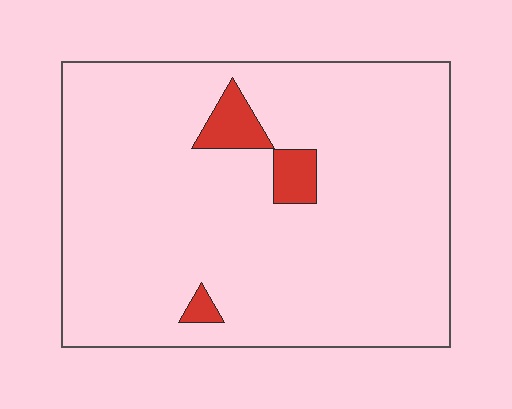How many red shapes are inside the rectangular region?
3.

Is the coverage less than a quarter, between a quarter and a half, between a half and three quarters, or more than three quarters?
Less than a quarter.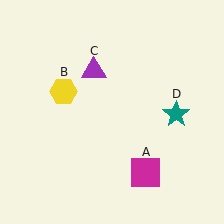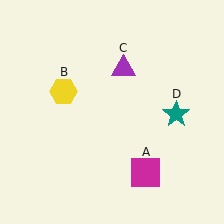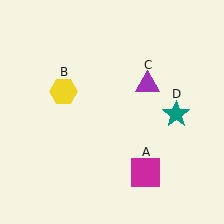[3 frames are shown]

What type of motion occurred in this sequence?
The purple triangle (object C) rotated clockwise around the center of the scene.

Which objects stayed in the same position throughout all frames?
Magenta square (object A) and yellow hexagon (object B) and teal star (object D) remained stationary.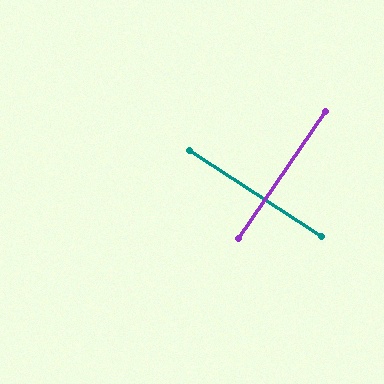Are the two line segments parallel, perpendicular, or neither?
Perpendicular — they meet at approximately 88°.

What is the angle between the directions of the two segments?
Approximately 88 degrees.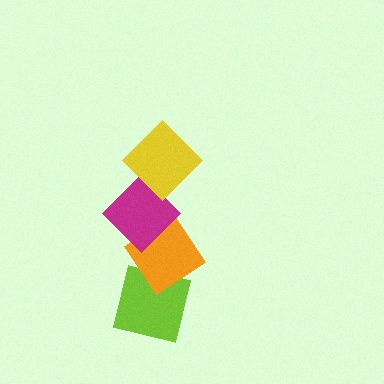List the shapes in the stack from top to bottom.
From top to bottom: the yellow diamond, the magenta diamond, the orange diamond, the lime square.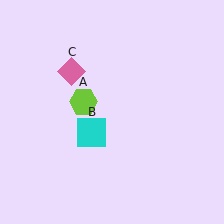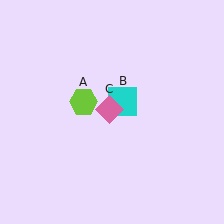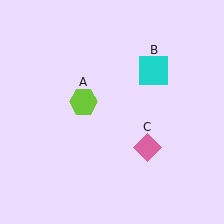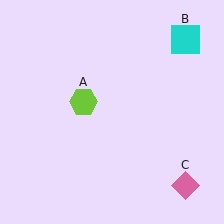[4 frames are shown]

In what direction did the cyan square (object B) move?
The cyan square (object B) moved up and to the right.